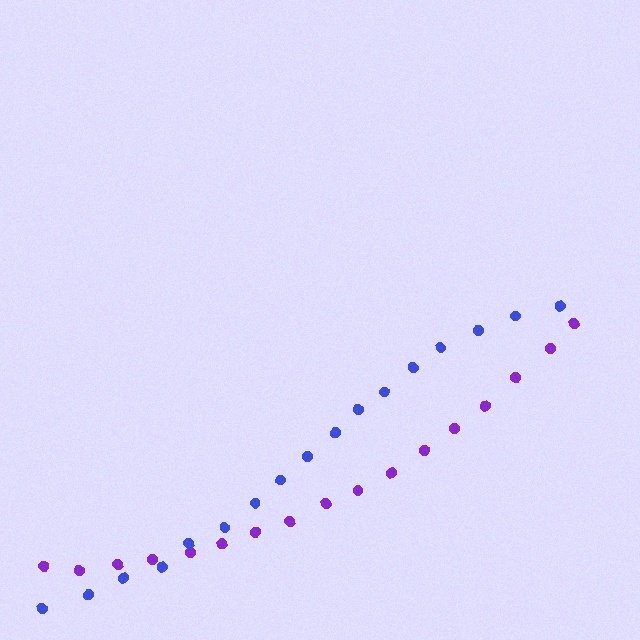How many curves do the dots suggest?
There are 2 distinct paths.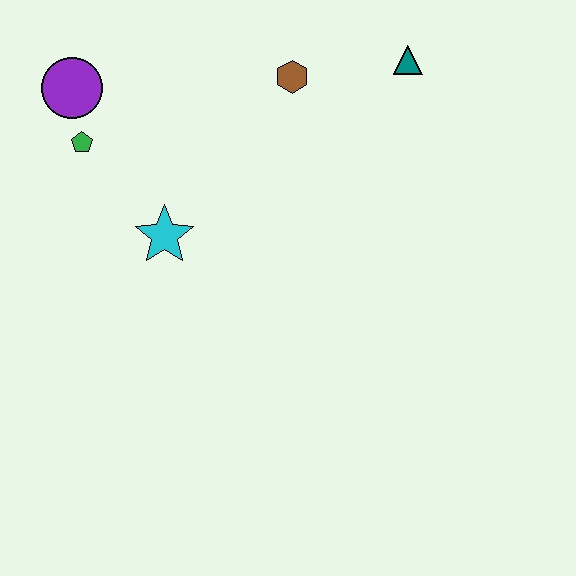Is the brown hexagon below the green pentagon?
No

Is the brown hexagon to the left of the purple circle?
No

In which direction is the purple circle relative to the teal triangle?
The purple circle is to the left of the teal triangle.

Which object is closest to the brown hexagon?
The teal triangle is closest to the brown hexagon.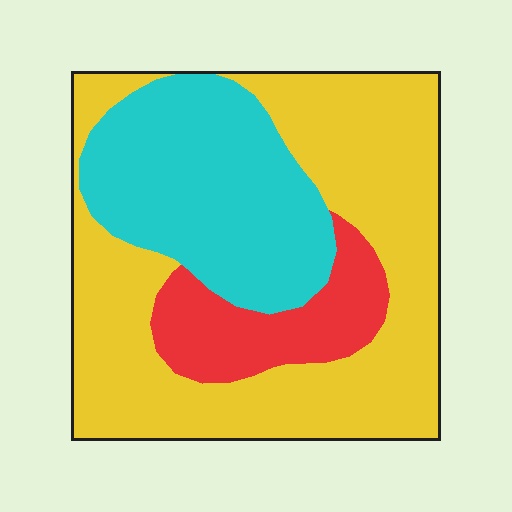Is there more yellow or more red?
Yellow.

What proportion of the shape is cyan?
Cyan covers around 30% of the shape.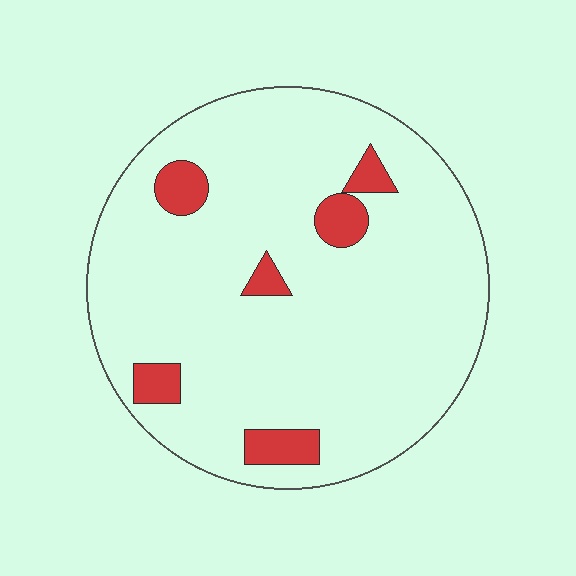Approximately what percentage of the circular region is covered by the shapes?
Approximately 10%.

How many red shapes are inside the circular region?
6.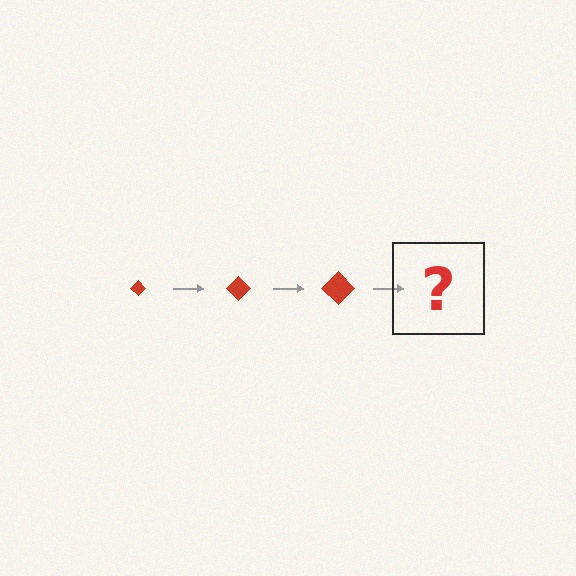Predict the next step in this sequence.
The next step is a red diamond, larger than the previous one.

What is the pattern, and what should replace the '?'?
The pattern is that the diamond gets progressively larger each step. The '?' should be a red diamond, larger than the previous one.